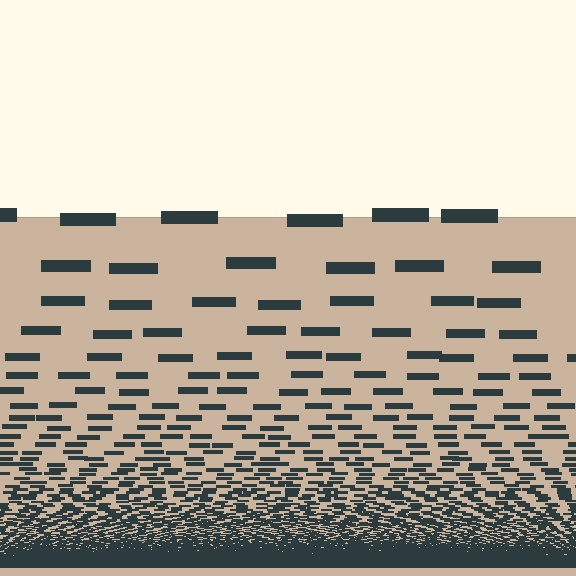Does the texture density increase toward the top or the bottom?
Density increases toward the bottom.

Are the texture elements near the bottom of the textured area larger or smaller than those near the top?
Smaller. The gradient is inverted — elements near the bottom are smaller and denser.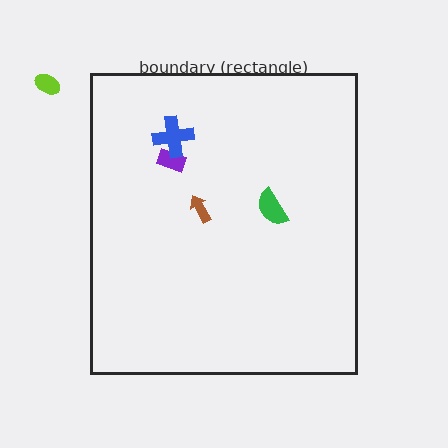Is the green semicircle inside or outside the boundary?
Inside.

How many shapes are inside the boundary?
4 inside, 1 outside.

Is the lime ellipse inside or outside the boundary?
Outside.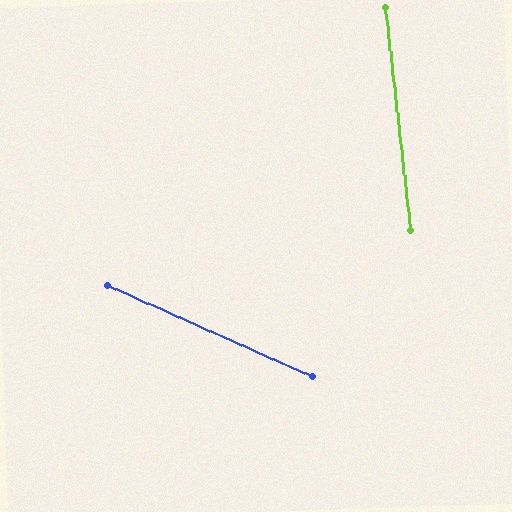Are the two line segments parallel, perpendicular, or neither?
Neither parallel nor perpendicular — they differ by about 60°.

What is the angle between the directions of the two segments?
Approximately 60 degrees.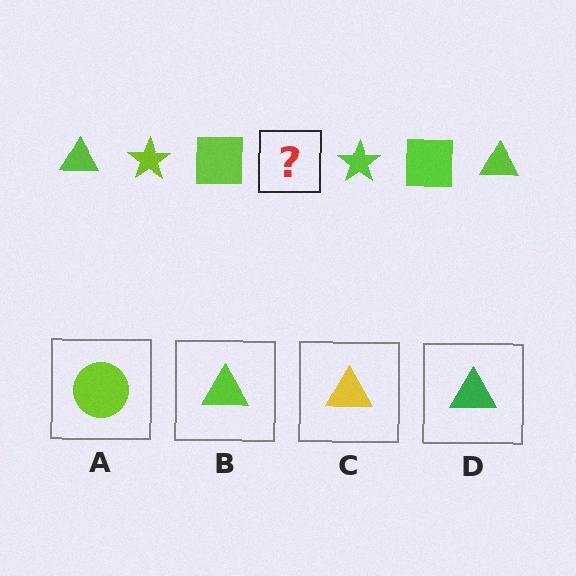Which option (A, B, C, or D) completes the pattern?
B.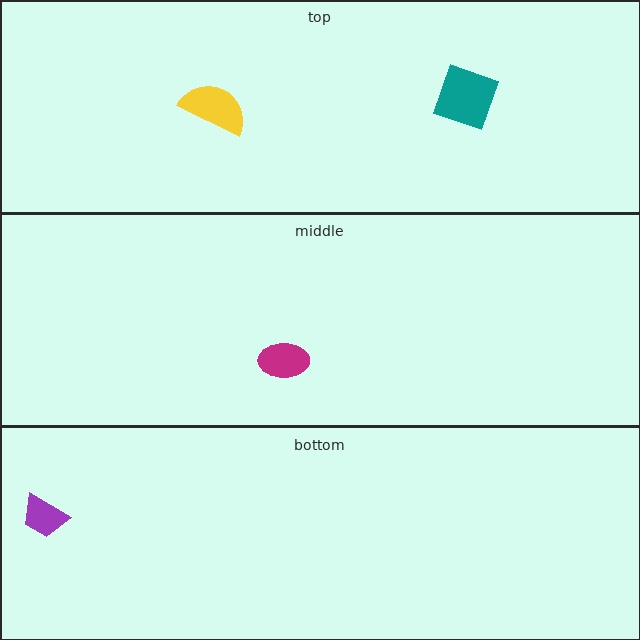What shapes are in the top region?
The teal diamond, the yellow semicircle.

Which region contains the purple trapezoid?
The bottom region.